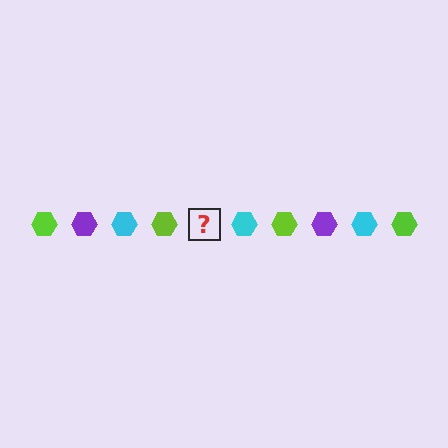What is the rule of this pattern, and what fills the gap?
The rule is that the pattern cycles through lime, purple, cyan hexagons. The gap should be filled with a purple hexagon.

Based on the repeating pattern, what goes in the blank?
The blank should be a purple hexagon.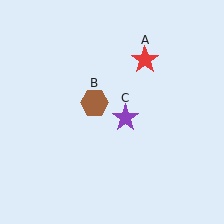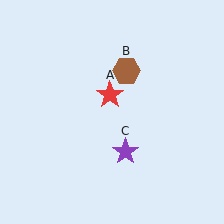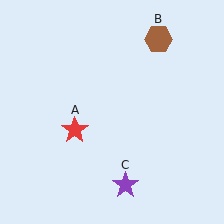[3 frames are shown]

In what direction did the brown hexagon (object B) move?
The brown hexagon (object B) moved up and to the right.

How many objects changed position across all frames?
3 objects changed position: red star (object A), brown hexagon (object B), purple star (object C).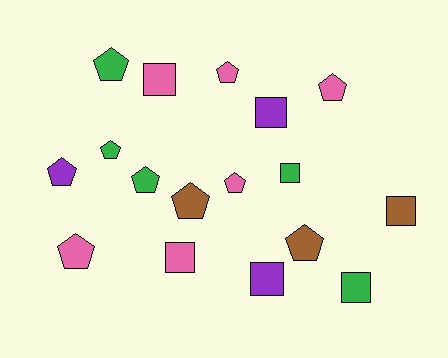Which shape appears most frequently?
Pentagon, with 10 objects.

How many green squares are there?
There are 2 green squares.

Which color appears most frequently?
Pink, with 6 objects.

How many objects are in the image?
There are 17 objects.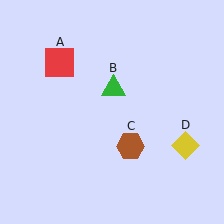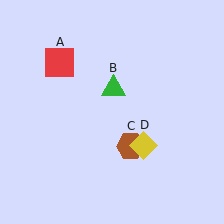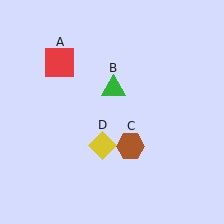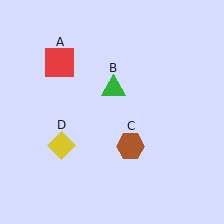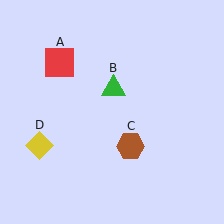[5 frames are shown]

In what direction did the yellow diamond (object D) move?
The yellow diamond (object D) moved left.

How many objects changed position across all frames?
1 object changed position: yellow diamond (object D).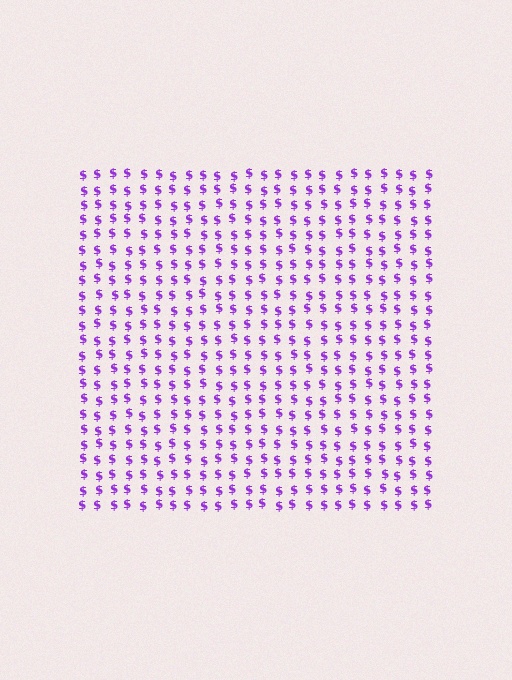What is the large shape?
The large shape is a square.